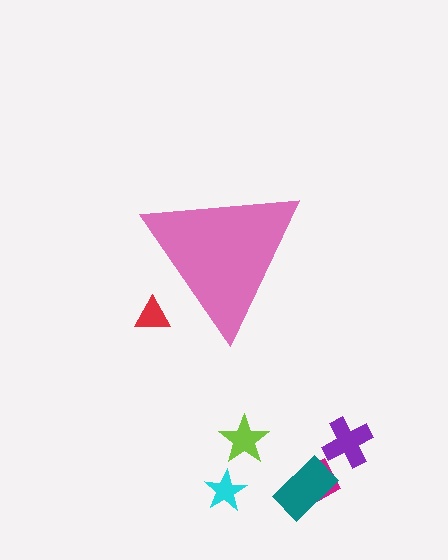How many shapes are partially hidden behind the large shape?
1 shape is partially hidden.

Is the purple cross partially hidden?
No, the purple cross is fully visible.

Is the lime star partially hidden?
No, the lime star is fully visible.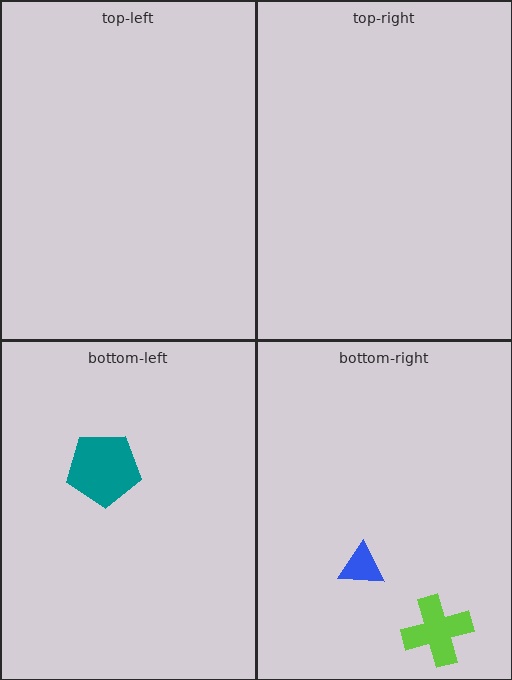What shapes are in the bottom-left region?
The teal pentagon.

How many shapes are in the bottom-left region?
1.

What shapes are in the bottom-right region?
The blue triangle, the lime cross.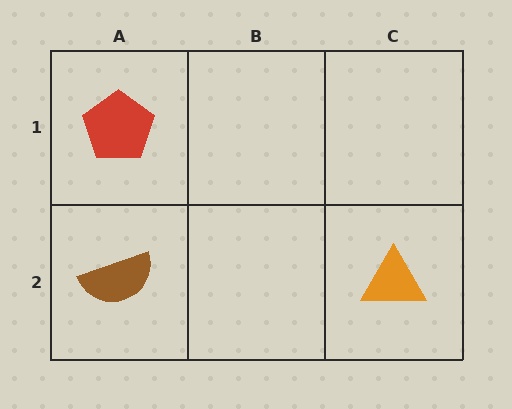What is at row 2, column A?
A brown semicircle.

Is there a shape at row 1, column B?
No, that cell is empty.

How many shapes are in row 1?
1 shape.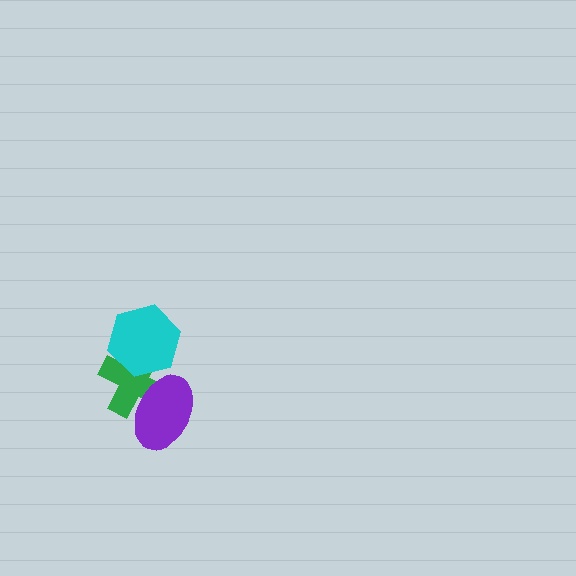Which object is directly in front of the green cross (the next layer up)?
The cyan hexagon is directly in front of the green cross.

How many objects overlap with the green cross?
2 objects overlap with the green cross.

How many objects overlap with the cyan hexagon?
1 object overlaps with the cyan hexagon.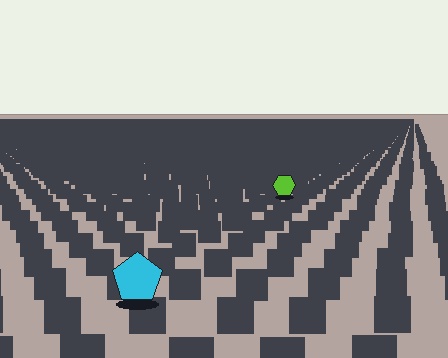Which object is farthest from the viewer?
The lime hexagon is farthest from the viewer. It appears smaller and the ground texture around it is denser.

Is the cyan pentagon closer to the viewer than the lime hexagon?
Yes. The cyan pentagon is closer — you can tell from the texture gradient: the ground texture is coarser near it.